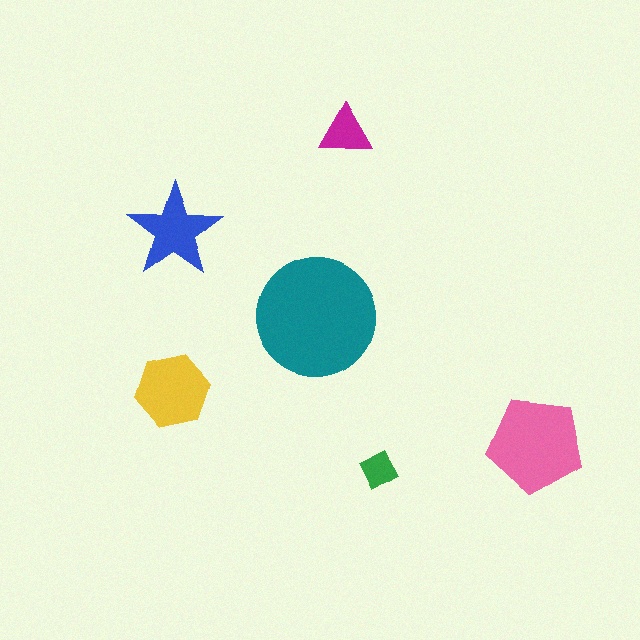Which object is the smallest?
The green diamond.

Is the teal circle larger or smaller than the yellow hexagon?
Larger.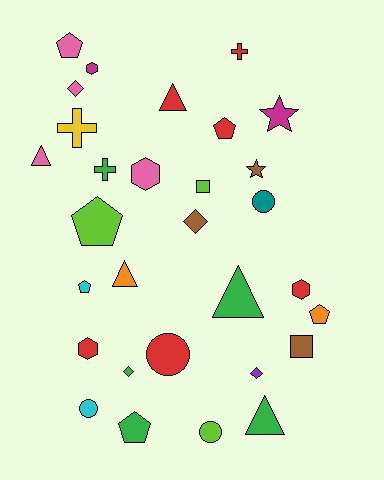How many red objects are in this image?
There are 6 red objects.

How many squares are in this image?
There are 2 squares.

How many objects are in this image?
There are 30 objects.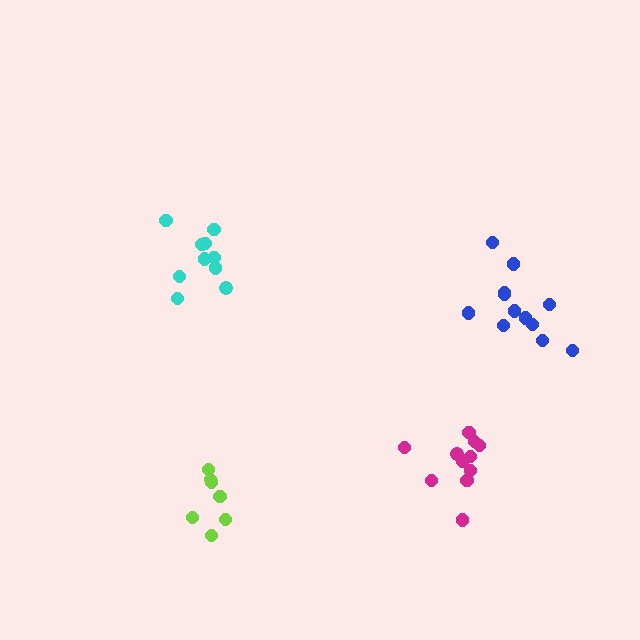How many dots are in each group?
Group 1: 10 dots, Group 2: 12 dots, Group 3: 11 dots, Group 4: 7 dots (40 total).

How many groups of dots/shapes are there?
There are 4 groups.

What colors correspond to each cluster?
The clusters are colored: cyan, blue, magenta, lime.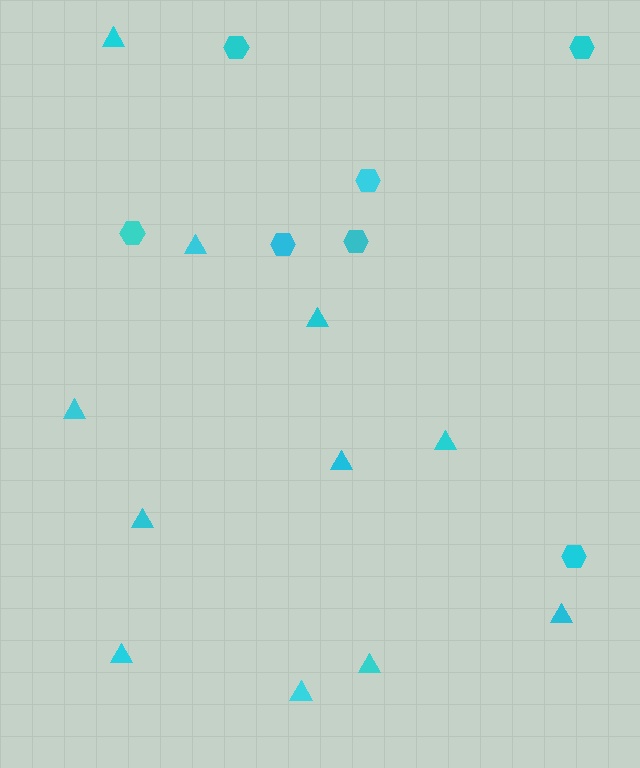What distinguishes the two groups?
There are 2 groups: one group of hexagons (7) and one group of triangles (11).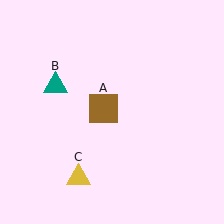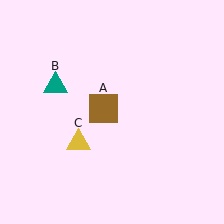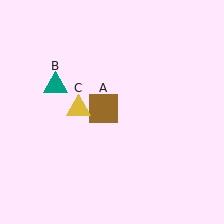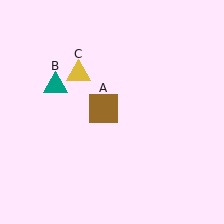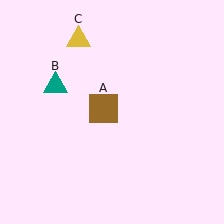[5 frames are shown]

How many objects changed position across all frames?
1 object changed position: yellow triangle (object C).